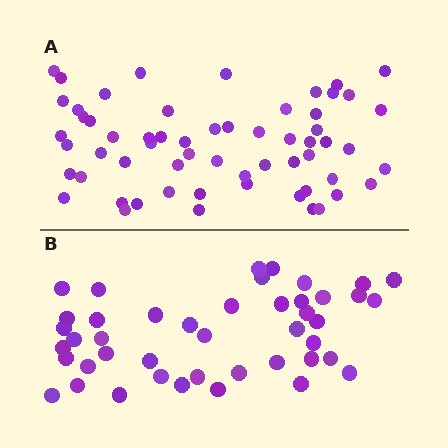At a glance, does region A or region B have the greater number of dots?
Region A (the top region) has more dots.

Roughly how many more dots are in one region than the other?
Region A has approximately 15 more dots than region B.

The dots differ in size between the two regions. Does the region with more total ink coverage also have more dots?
No. Region B has more total ink coverage because its dots are larger, but region A actually contains more individual dots. Total area can be misleading — the number of items is what matters here.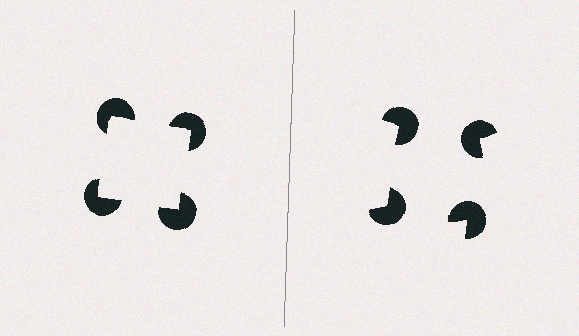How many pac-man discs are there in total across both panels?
8 — 4 on each side.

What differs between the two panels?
The pac-man discs are positioned identically on both sides; only the wedge orientations differ. On the left they align to a square; on the right they are misaligned.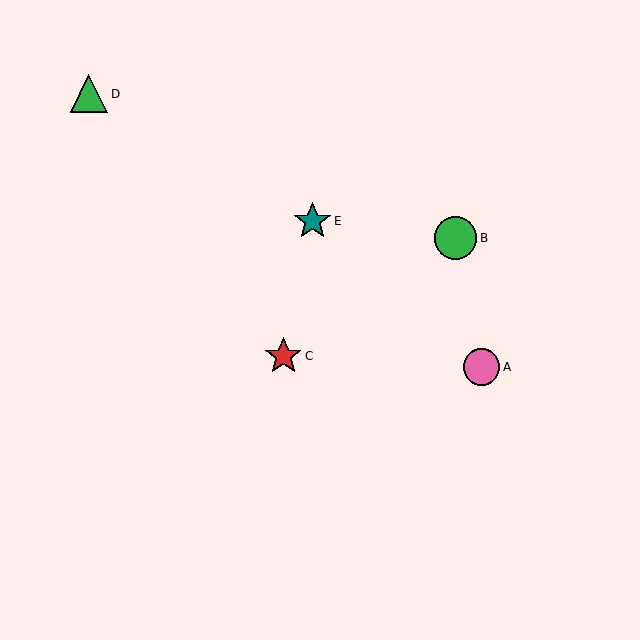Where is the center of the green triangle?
The center of the green triangle is at (89, 94).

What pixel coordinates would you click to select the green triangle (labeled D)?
Click at (89, 94) to select the green triangle D.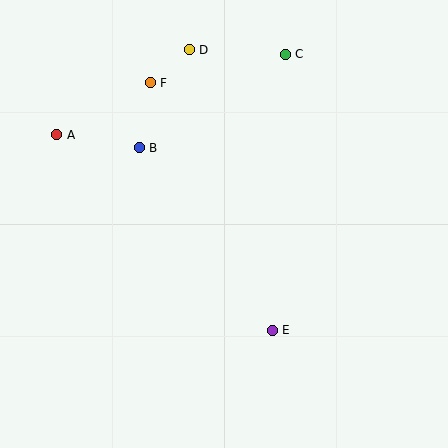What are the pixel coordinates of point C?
Point C is at (285, 54).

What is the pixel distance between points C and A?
The distance between C and A is 242 pixels.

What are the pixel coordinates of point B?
Point B is at (139, 148).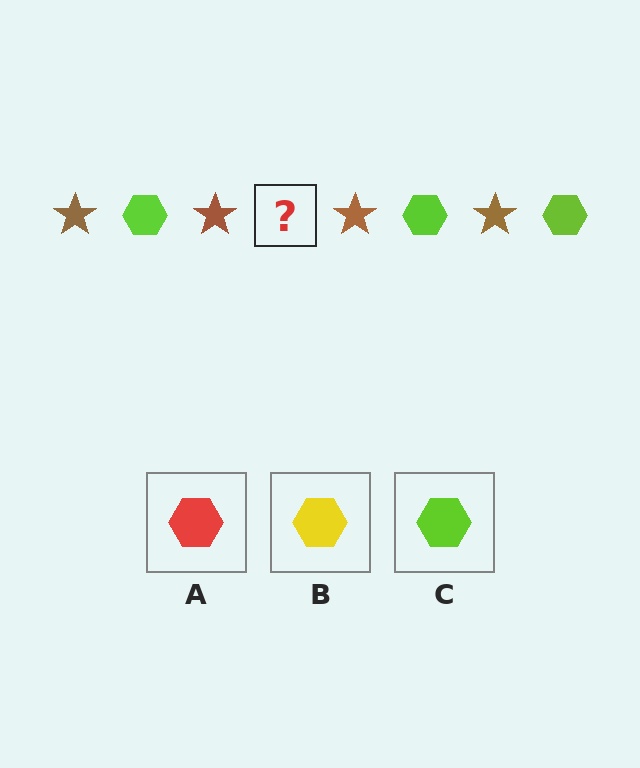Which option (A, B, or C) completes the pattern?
C.